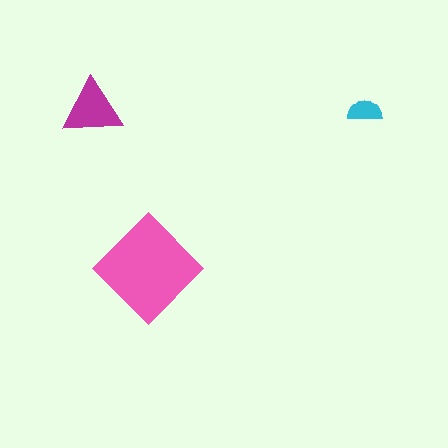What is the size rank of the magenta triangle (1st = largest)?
2nd.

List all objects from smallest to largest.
The cyan semicircle, the magenta triangle, the pink diamond.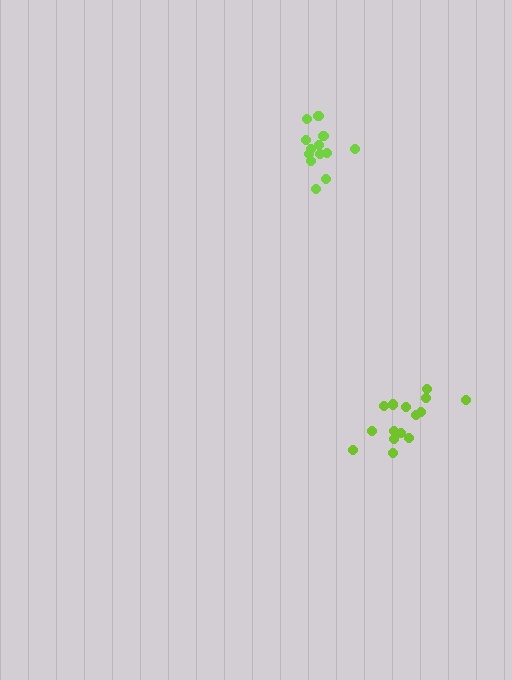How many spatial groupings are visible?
There are 2 spatial groupings.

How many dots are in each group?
Group 1: 15 dots, Group 2: 13 dots (28 total).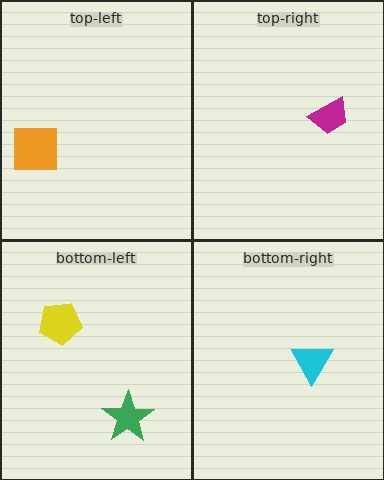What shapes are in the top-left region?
The orange square.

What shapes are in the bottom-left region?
The green star, the yellow pentagon.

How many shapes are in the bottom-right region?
1.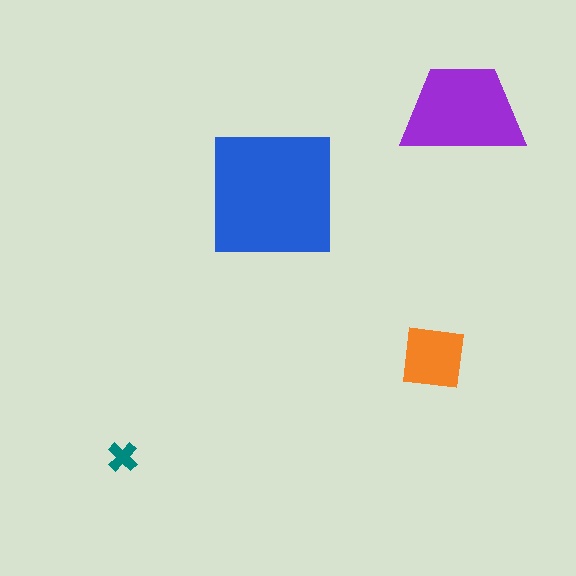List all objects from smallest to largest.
The teal cross, the orange square, the purple trapezoid, the blue square.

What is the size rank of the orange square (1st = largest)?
3rd.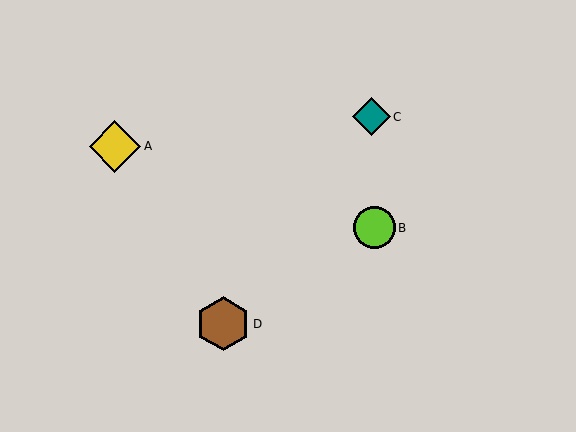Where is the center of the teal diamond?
The center of the teal diamond is at (371, 117).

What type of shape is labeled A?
Shape A is a yellow diamond.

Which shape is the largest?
The brown hexagon (labeled D) is the largest.